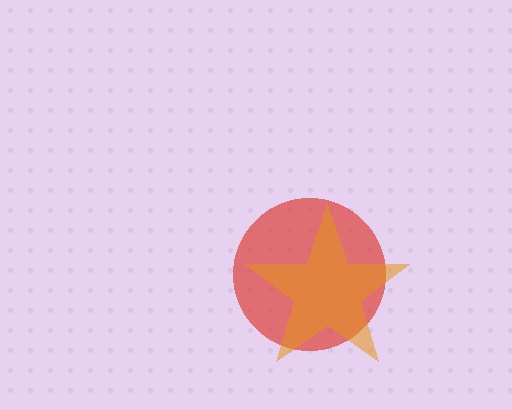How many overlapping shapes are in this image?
There are 2 overlapping shapes in the image.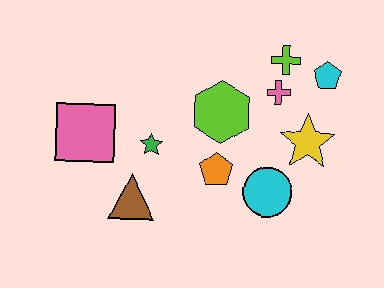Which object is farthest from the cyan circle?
The pink square is farthest from the cyan circle.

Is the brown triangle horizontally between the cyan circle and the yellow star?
No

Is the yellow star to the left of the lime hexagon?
No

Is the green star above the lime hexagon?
No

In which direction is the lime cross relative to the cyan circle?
The lime cross is above the cyan circle.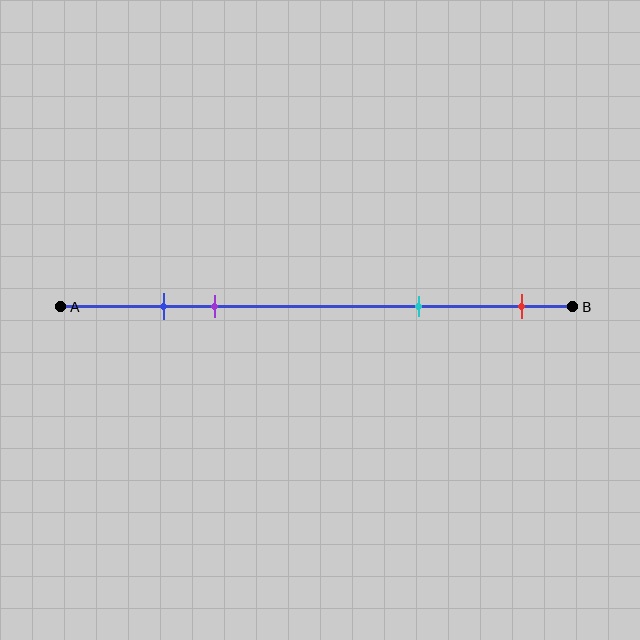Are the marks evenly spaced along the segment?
No, the marks are not evenly spaced.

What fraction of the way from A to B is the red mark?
The red mark is approximately 90% (0.9) of the way from A to B.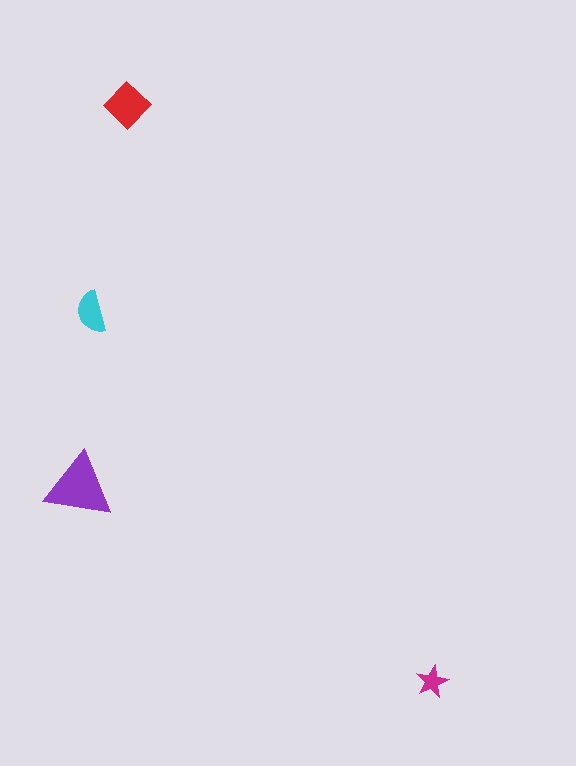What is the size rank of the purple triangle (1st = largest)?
1st.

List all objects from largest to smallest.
The purple triangle, the red diamond, the cyan semicircle, the magenta star.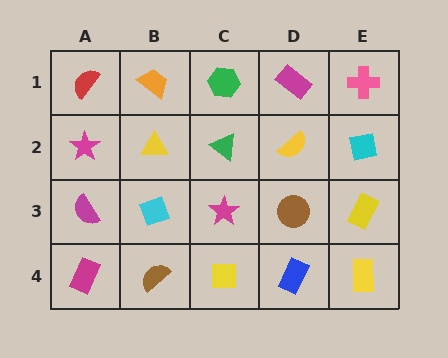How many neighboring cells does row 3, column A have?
3.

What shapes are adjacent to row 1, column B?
A yellow triangle (row 2, column B), a red semicircle (row 1, column A), a green hexagon (row 1, column C).